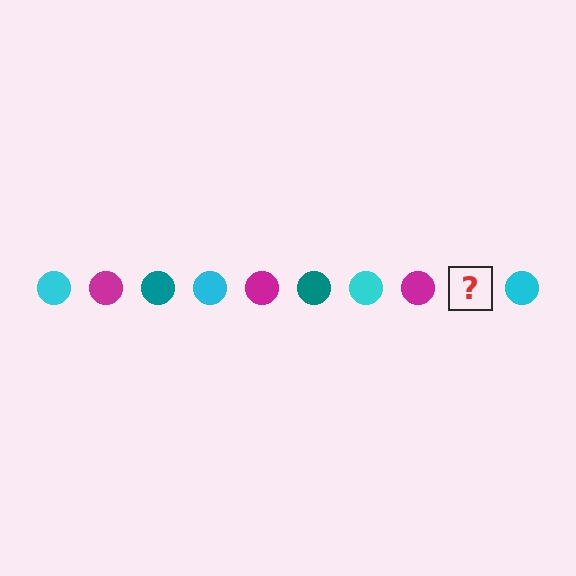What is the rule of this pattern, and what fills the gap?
The rule is that the pattern cycles through cyan, magenta, teal circles. The gap should be filled with a teal circle.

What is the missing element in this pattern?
The missing element is a teal circle.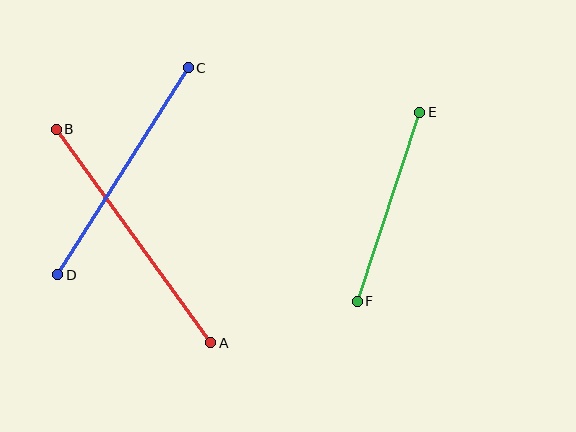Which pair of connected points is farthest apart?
Points A and B are farthest apart.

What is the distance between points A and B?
The distance is approximately 264 pixels.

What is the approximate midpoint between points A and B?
The midpoint is at approximately (134, 236) pixels.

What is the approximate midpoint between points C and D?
The midpoint is at approximately (123, 171) pixels.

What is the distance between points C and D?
The distance is approximately 245 pixels.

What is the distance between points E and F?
The distance is approximately 199 pixels.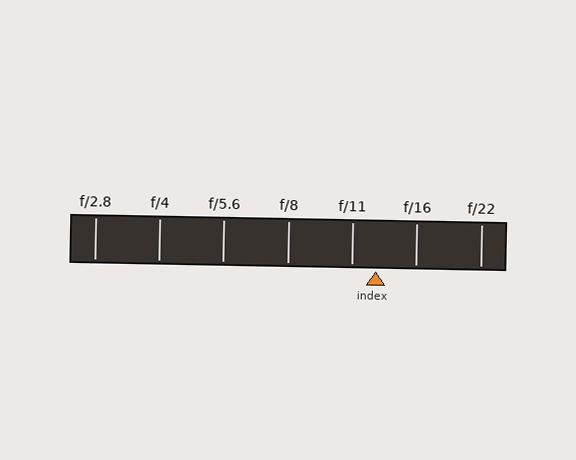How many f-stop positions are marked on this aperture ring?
There are 7 f-stop positions marked.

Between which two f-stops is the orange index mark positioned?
The index mark is between f/11 and f/16.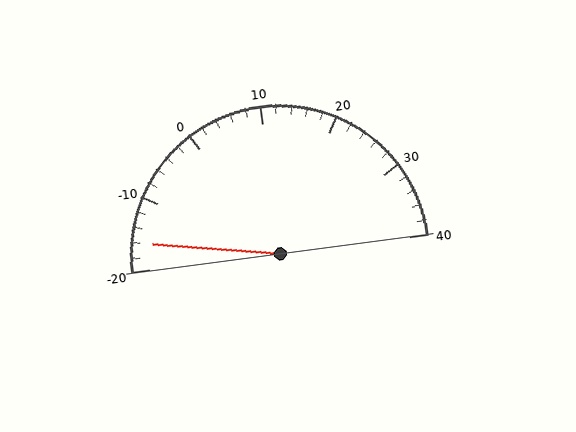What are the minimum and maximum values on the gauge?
The gauge ranges from -20 to 40.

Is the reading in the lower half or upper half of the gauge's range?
The reading is in the lower half of the range (-20 to 40).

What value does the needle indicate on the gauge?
The needle indicates approximately -16.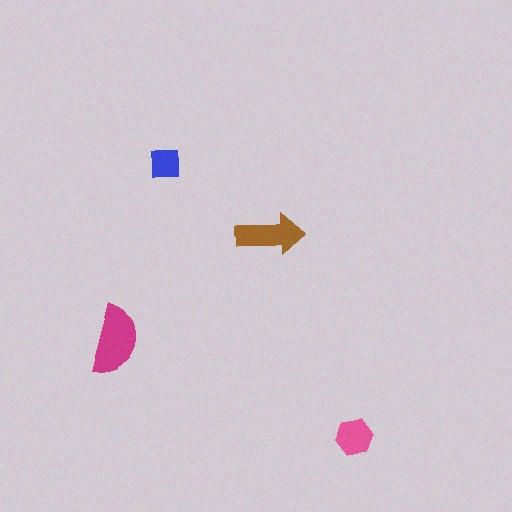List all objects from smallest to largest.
The blue square, the pink hexagon, the brown arrow, the magenta semicircle.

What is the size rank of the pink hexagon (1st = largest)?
3rd.